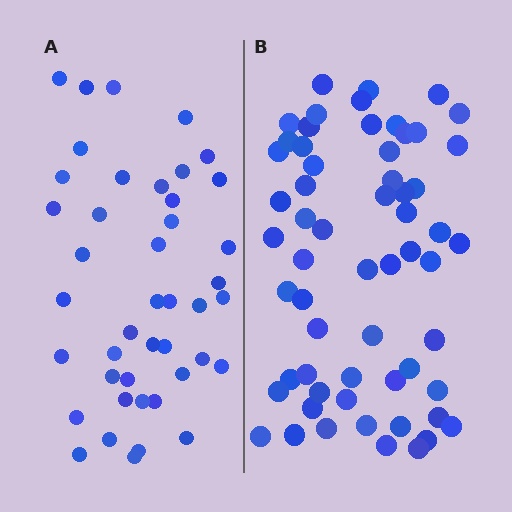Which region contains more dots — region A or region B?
Region B (the right region) has more dots.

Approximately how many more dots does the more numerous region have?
Region B has approximately 15 more dots than region A.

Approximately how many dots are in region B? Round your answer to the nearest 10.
About 60 dots.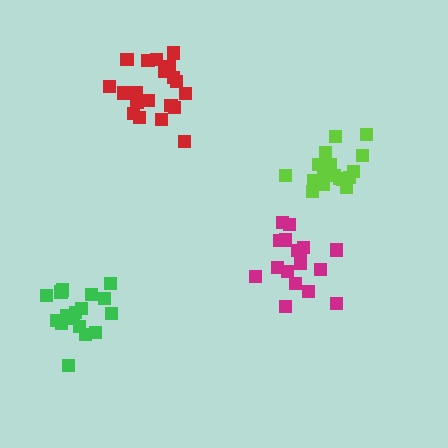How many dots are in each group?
Group 1: 20 dots, Group 2: 17 dots, Group 3: 17 dots, Group 4: 19 dots (73 total).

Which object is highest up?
The red cluster is topmost.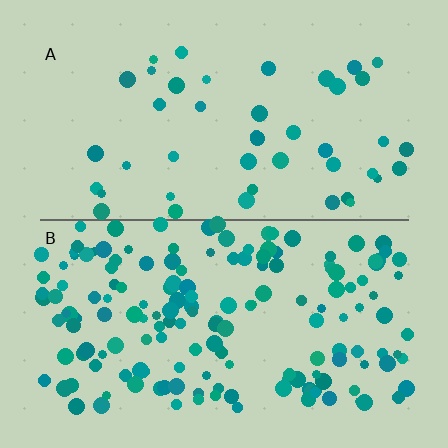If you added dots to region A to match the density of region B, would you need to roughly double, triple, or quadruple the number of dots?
Approximately quadruple.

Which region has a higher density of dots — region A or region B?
B (the bottom).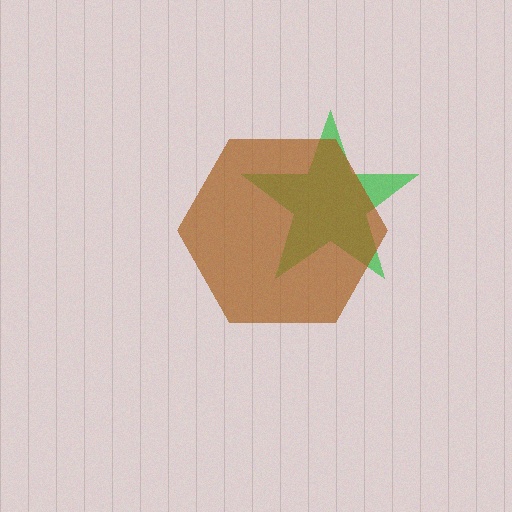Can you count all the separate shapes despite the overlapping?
Yes, there are 2 separate shapes.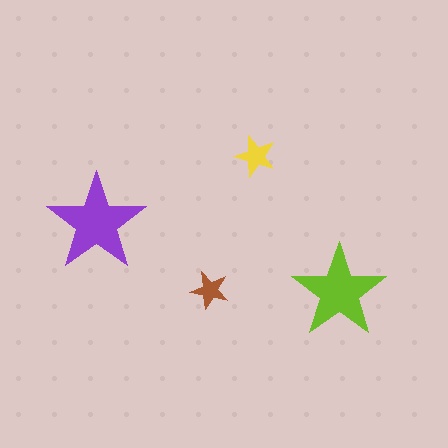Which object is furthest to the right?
The lime star is rightmost.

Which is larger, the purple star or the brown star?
The purple one.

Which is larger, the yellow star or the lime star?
The lime one.